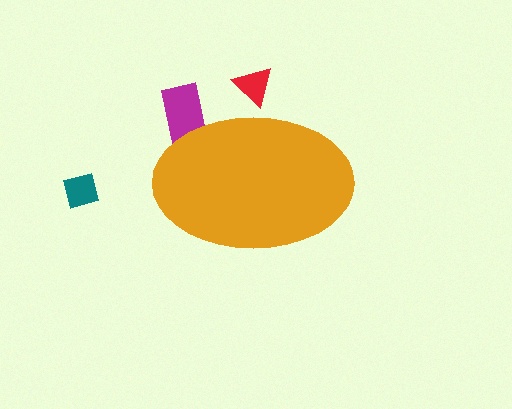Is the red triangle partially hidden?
Yes, the red triangle is partially hidden behind the orange ellipse.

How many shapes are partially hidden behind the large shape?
2 shapes are partially hidden.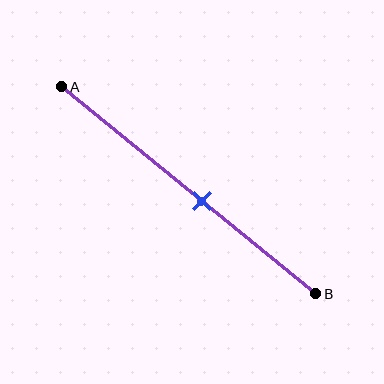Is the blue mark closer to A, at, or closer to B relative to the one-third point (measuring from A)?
The blue mark is closer to point B than the one-third point of segment AB.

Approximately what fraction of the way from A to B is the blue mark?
The blue mark is approximately 55% of the way from A to B.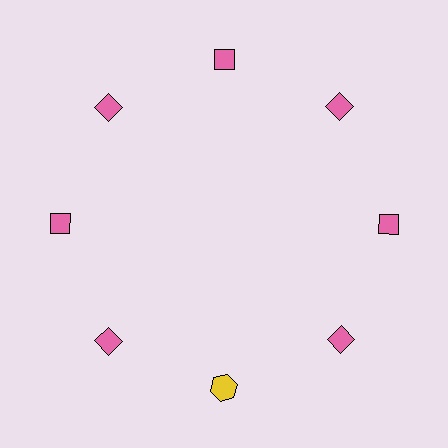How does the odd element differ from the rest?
It differs in both color (yellow instead of pink) and shape (hexagon instead of diamond).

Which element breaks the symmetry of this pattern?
The yellow hexagon at roughly the 6 o'clock position breaks the symmetry. All other shapes are pink diamonds.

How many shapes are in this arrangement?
There are 8 shapes arranged in a ring pattern.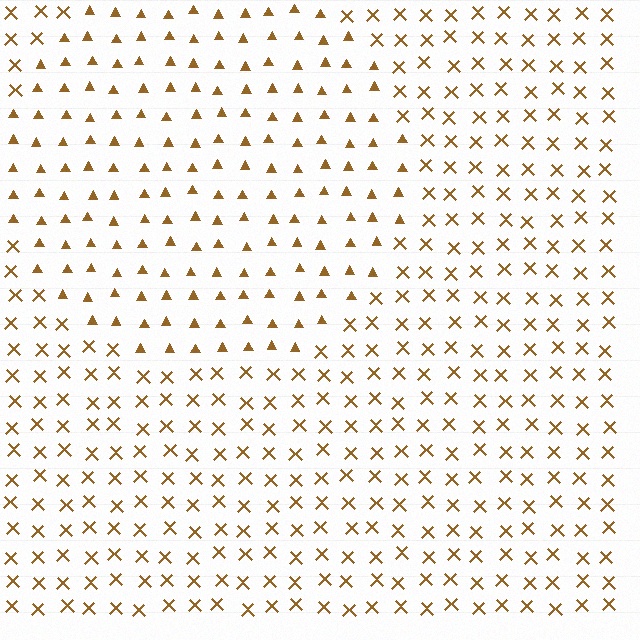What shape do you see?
I see a circle.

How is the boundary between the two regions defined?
The boundary is defined by a change in element shape: triangles inside vs. X marks outside. All elements share the same color and spacing.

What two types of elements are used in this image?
The image uses triangles inside the circle region and X marks outside it.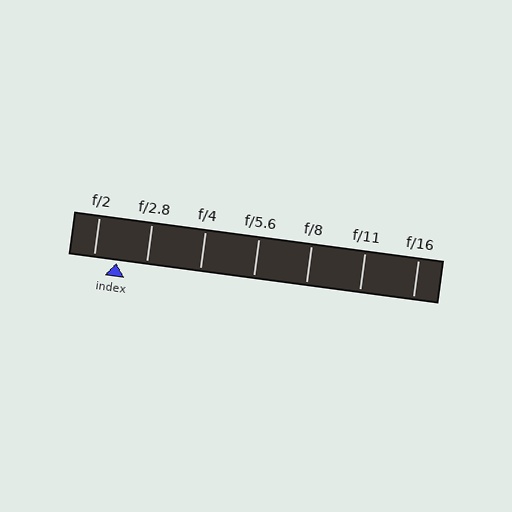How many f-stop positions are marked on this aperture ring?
There are 7 f-stop positions marked.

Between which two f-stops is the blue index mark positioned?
The index mark is between f/2 and f/2.8.